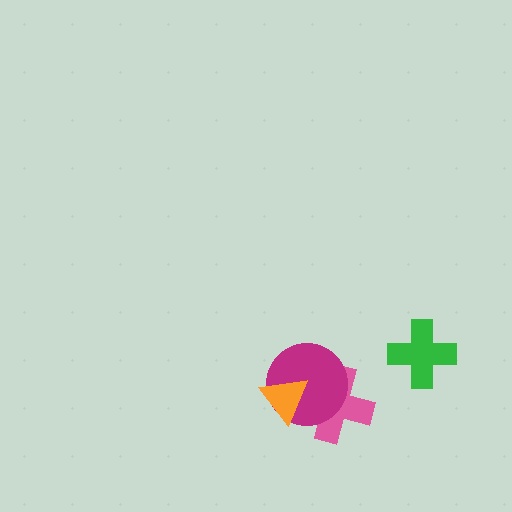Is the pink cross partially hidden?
Yes, it is partially covered by another shape.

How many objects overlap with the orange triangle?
2 objects overlap with the orange triangle.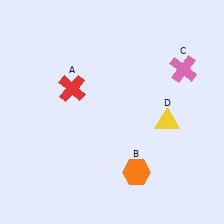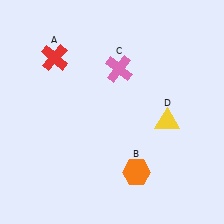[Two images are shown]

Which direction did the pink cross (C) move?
The pink cross (C) moved left.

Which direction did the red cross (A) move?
The red cross (A) moved up.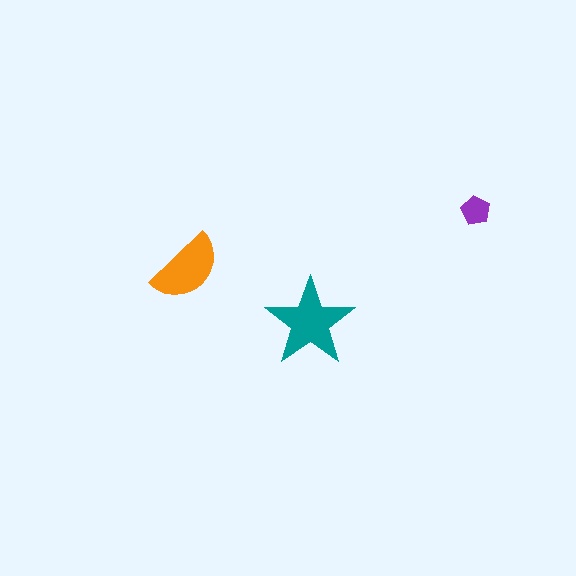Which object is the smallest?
The purple pentagon.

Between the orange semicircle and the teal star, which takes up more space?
The teal star.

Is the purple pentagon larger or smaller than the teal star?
Smaller.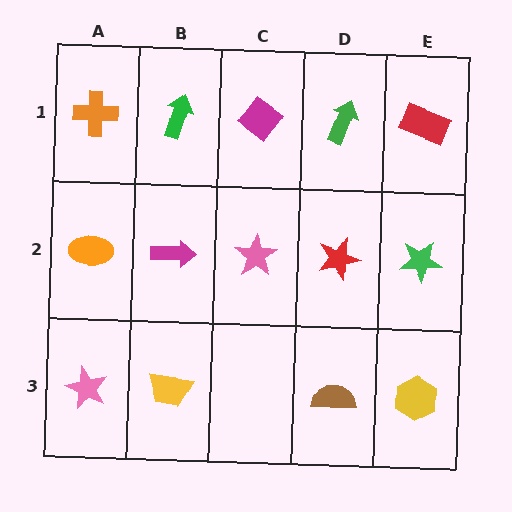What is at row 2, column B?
A magenta arrow.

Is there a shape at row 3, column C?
No, that cell is empty.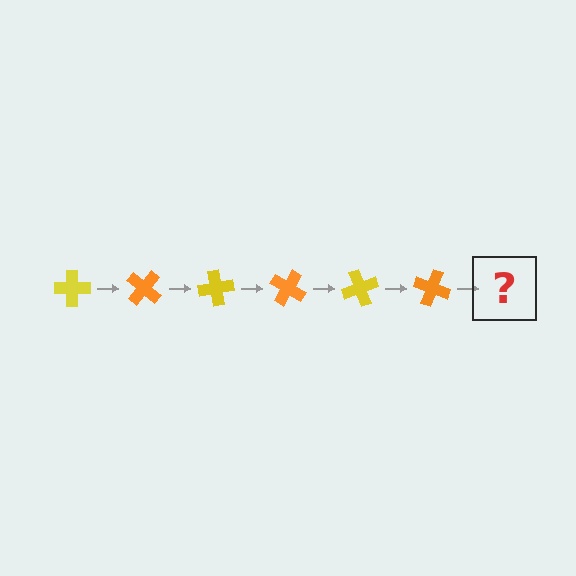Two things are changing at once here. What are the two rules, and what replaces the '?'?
The two rules are that it rotates 40 degrees each step and the color cycles through yellow and orange. The '?' should be a yellow cross, rotated 240 degrees from the start.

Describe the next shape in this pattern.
It should be a yellow cross, rotated 240 degrees from the start.